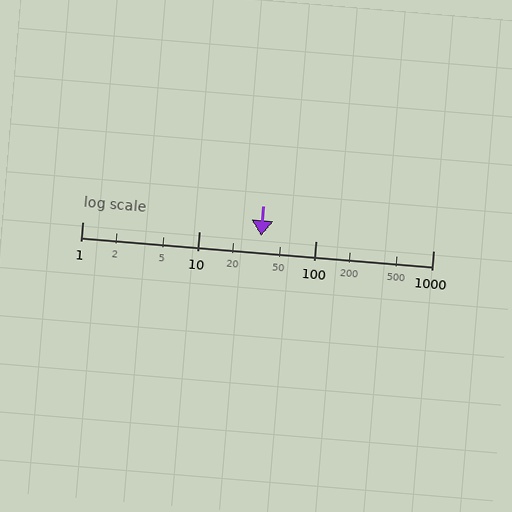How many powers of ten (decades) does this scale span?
The scale spans 3 decades, from 1 to 1000.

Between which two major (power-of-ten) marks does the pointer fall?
The pointer is between 10 and 100.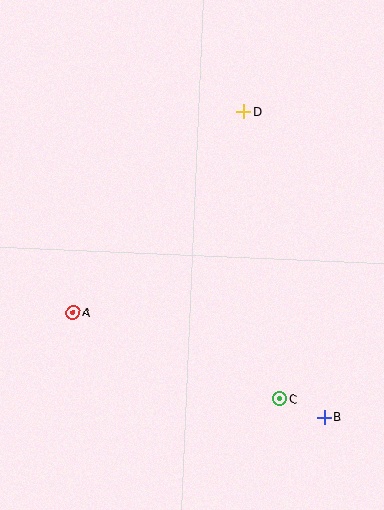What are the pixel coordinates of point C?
Point C is at (280, 398).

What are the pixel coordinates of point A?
Point A is at (73, 312).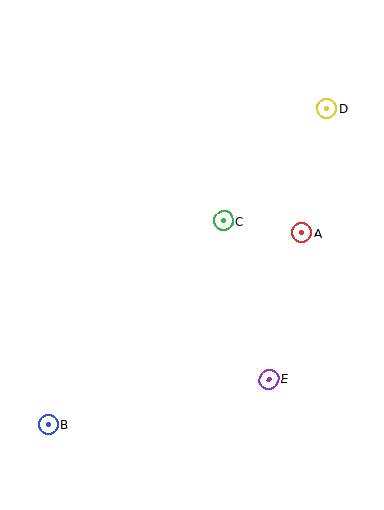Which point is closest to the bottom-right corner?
Point E is closest to the bottom-right corner.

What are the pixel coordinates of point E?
Point E is at (269, 379).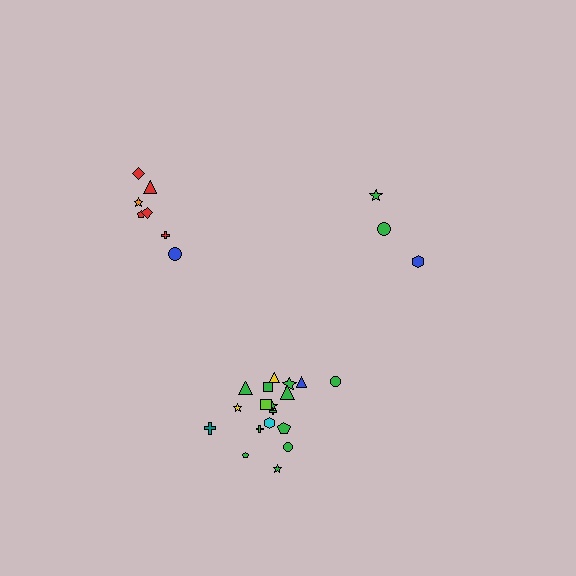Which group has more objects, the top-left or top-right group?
The top-left group.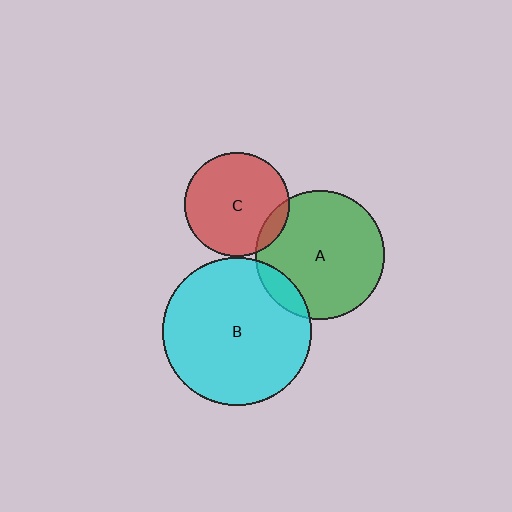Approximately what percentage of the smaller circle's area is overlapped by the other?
Approximately 10%.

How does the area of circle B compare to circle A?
Approximately 1.3 times.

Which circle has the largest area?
Circle B (cyan).